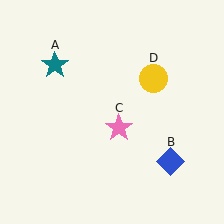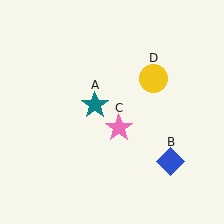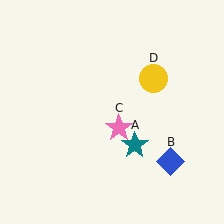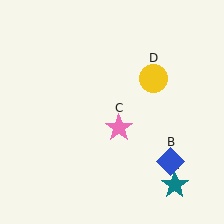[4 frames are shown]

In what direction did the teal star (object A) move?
The teal star (object A) moved down and to the right.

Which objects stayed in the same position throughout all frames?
Blue diamond (object B) and pink star (object C) and yellow circle (object D) remained stationary.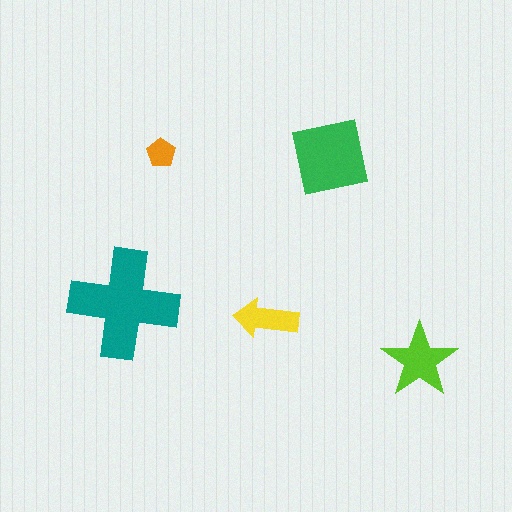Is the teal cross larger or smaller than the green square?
Larger.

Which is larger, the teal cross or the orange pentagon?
The teal cross.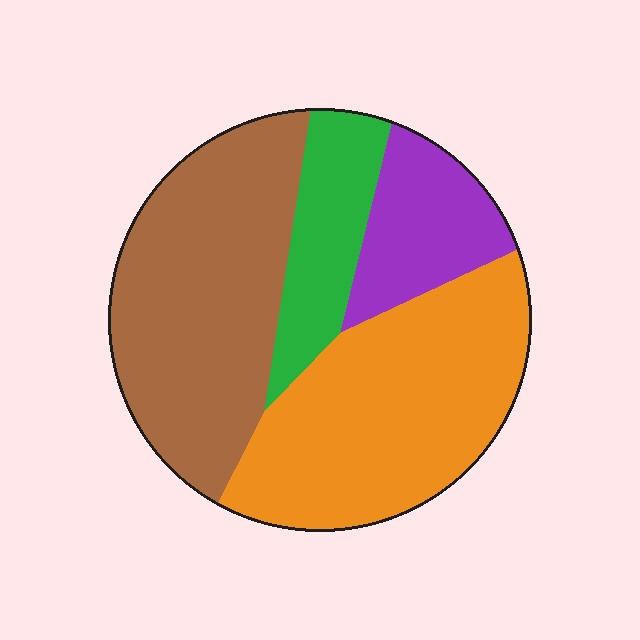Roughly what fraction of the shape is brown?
Brown covers around 35% of the shape.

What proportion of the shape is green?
Green covers around 15% of the shape.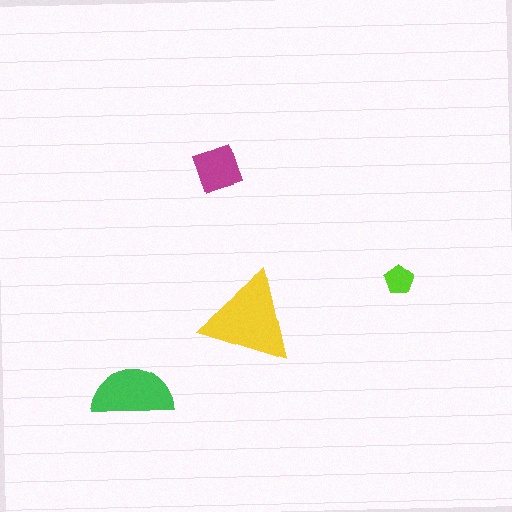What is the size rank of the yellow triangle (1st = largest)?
1st.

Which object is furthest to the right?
The lime pentagon is rightmost.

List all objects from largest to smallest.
The yellow triangle, the green semicircle, the magenta square, the lime pentagon.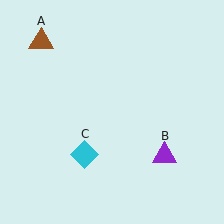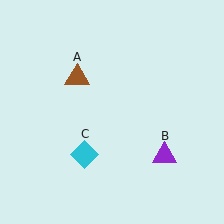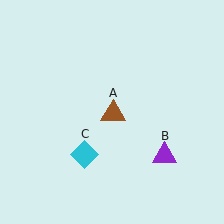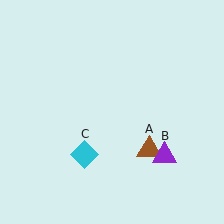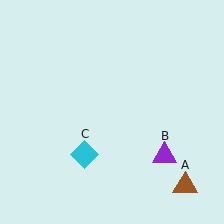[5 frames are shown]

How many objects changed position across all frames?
1 object changed position: brown triangle (object A).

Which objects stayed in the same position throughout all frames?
Purple triangle (object B) and cyan diamond (object C) remained stationary.